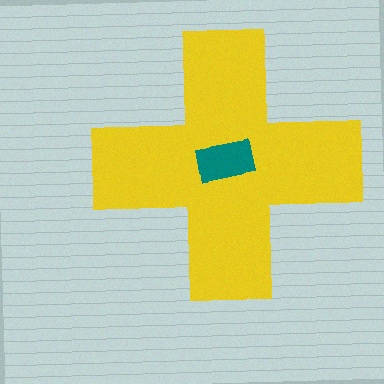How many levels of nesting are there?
2.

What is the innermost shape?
The teal rectangle.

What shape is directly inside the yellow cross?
The teal rectangle.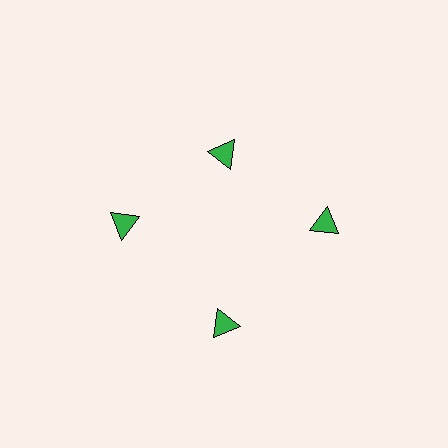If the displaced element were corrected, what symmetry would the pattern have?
It would have 4-fold rotational symmetry — the pattern would map onto itself every 90 degrees.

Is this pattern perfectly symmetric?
No. The 4 green triangles are arranged in a ring, but one element near the 12 o'clock position is pulled inward toward the center, breaking the 4-fold rotational symmetry.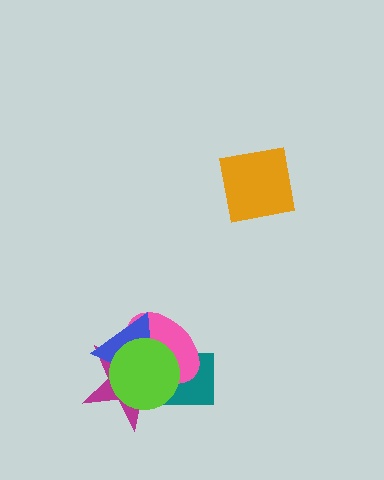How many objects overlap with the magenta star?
4 objects overlap with the magenta star.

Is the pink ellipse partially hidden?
Yes, it is partially covered by another shape.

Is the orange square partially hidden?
No, no other shape covers it.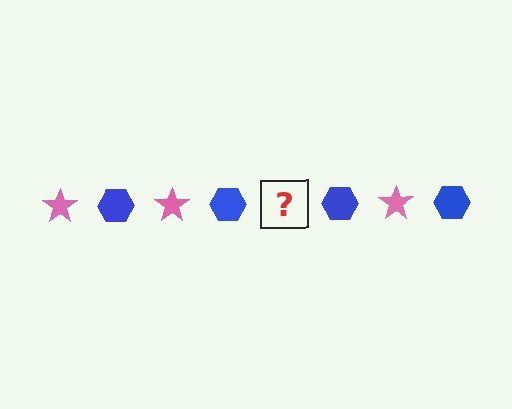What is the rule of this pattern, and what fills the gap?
The rule is that the pattern alternates between pink star and blue hexagon. The gap should be filled with a pink star.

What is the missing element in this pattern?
The missing element is a pink star.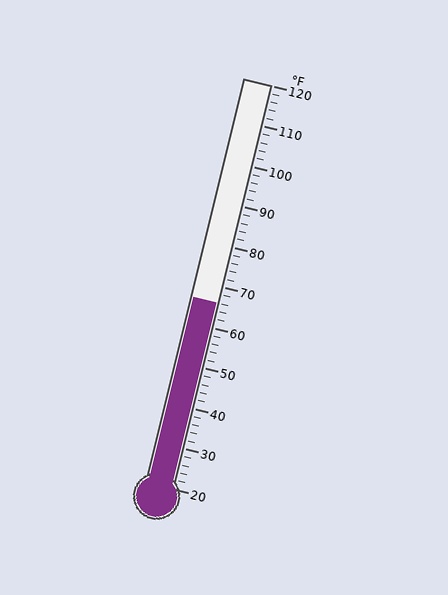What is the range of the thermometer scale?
The thermometer scale ranges from 20°F to 120°F.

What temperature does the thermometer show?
The thermometer shows approximately 66°F.